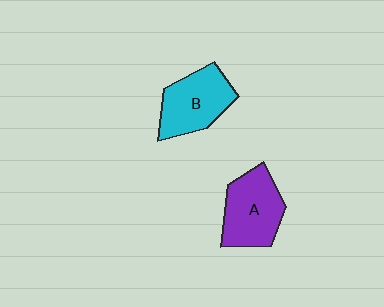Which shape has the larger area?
Shape A (purple).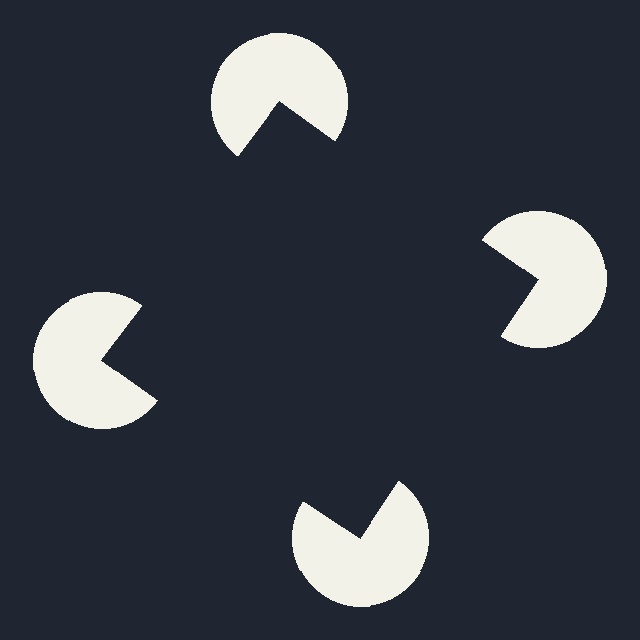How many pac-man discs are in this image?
There are 4 — one at each vertex of the illusory square.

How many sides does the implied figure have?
4 sides.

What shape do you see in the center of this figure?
An illusory square — its edges are inferred from the aligned wedge cuts in the pac-man discs, not physically drawn.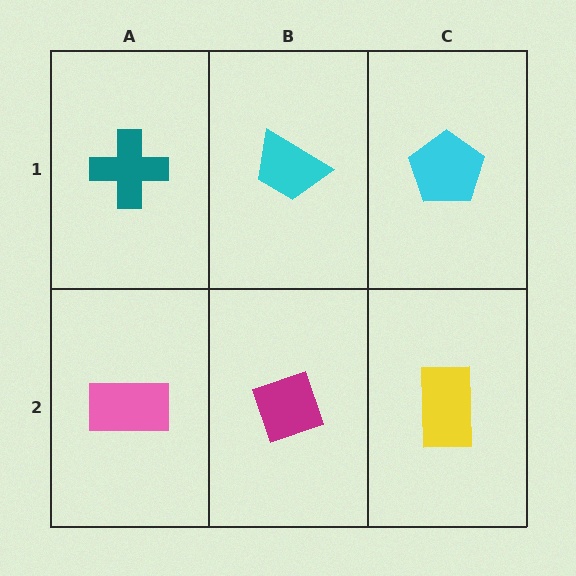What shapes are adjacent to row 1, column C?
A yellow rectangle (row 2, column C), a cyan trapezoid (row 1, column B).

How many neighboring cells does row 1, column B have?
3.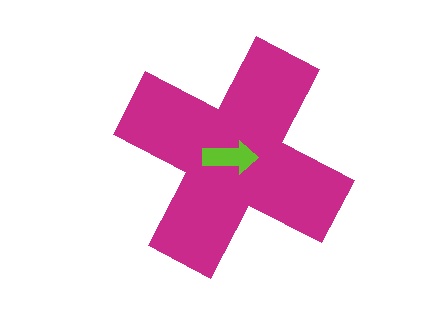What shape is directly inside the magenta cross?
The lime arrow.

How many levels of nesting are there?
2.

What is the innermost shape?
The lime arrow.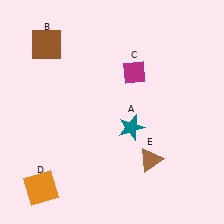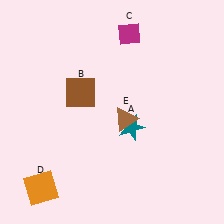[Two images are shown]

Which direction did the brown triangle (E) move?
The brown triangle (E) moved up.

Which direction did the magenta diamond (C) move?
The magenta diamond (C) moved up.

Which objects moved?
The objects that moved are: the brown square (B), the magenta diamond (C), the brown triangle (E).